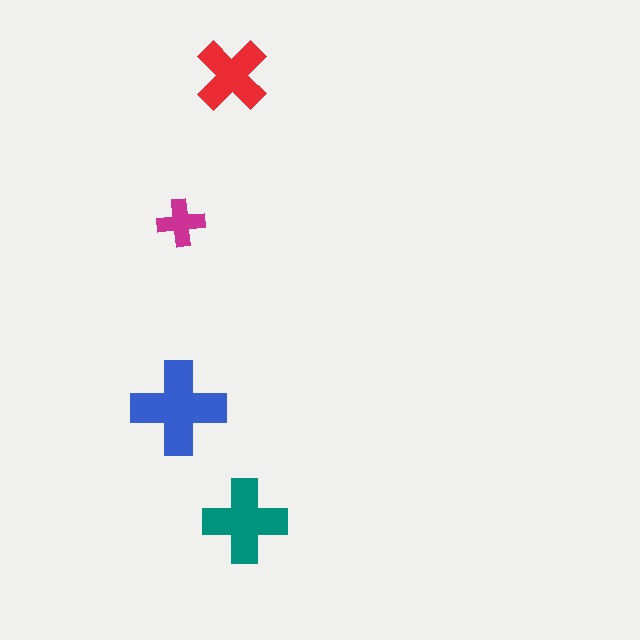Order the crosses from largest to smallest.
the blue one, the teal one, the red one, the magenta one.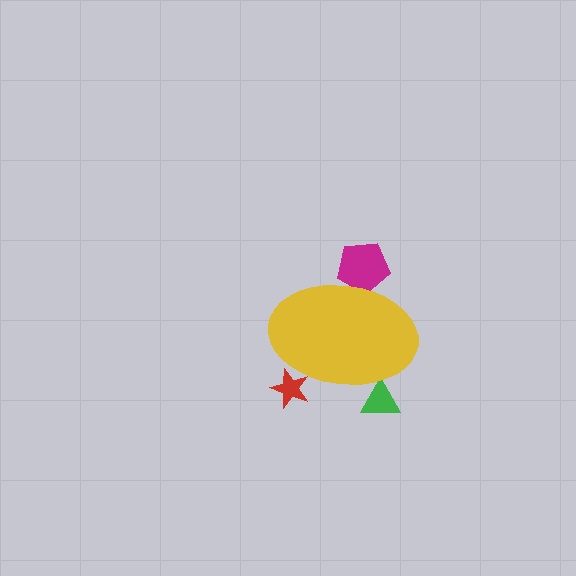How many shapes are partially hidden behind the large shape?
3 shapes are partially hidden.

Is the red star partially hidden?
Yes, the red star is partially hidden behind the yellow ellipse.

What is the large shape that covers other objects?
A yellow ellipse.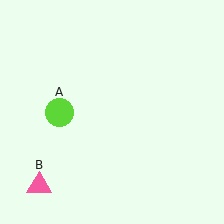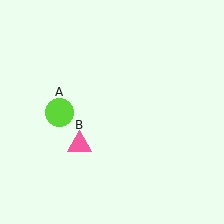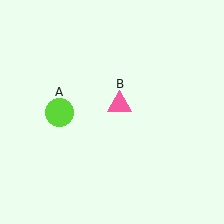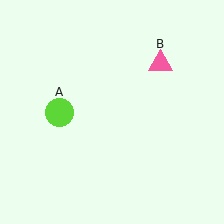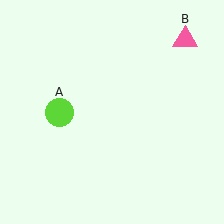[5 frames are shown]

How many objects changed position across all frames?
1 object changed position: pink triangle (object B).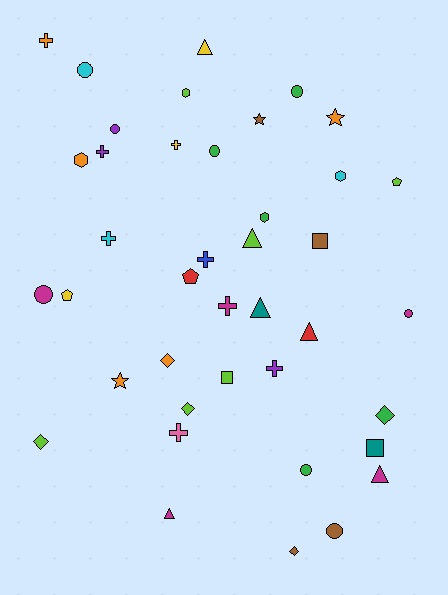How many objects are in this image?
There are 40 objects.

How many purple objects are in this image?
There are 3 purple objects.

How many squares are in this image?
There are 3 squares.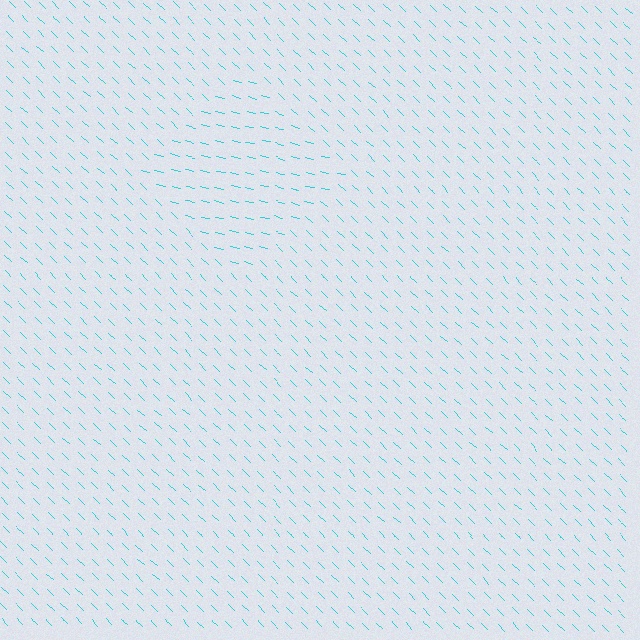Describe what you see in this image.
The image is filled with small cyan line segments. A diamond region in the image has lines oriented differently from the surrounding lines, creating a visible texture boundary.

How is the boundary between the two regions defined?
The boundary is defined purely by a change in line orientation (approximately 31 degrees difference). All lines are the same color and thickness.